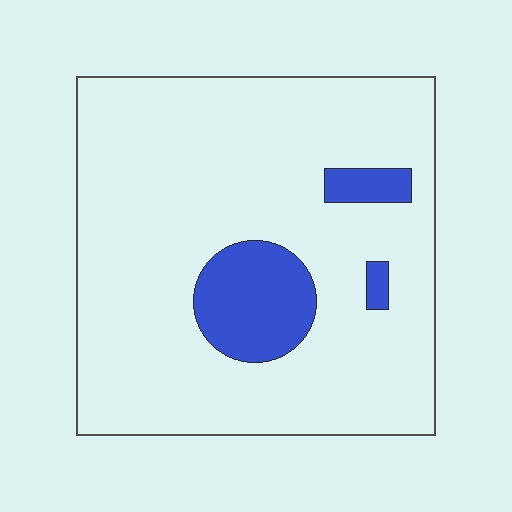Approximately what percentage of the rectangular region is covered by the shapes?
Approximately 10%.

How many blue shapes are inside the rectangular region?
3.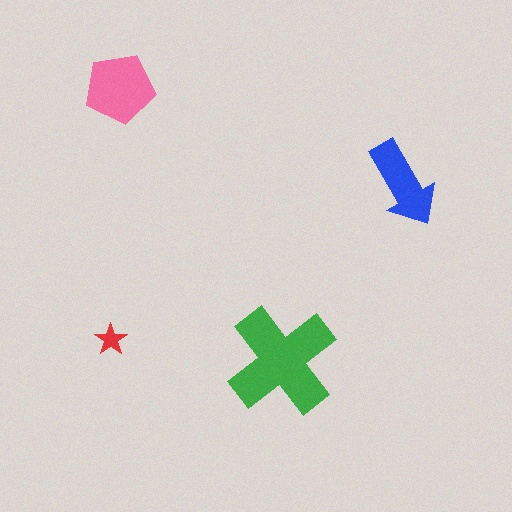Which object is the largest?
The green cross.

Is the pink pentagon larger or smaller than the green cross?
Smaller.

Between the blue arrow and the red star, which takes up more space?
The blue arrow.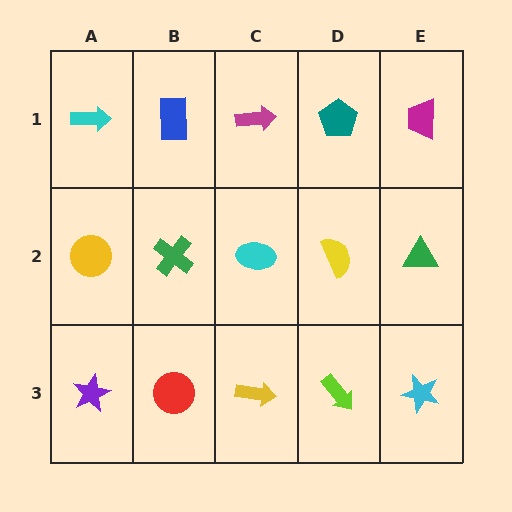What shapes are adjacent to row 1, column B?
A green cross (row 2, column B), a cyan arrow (row 1, column A), a magenta arrow (row 1, column C).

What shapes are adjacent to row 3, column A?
A yellow circle (row 2, column A), a red circle (row 3, column B).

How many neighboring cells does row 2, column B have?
4.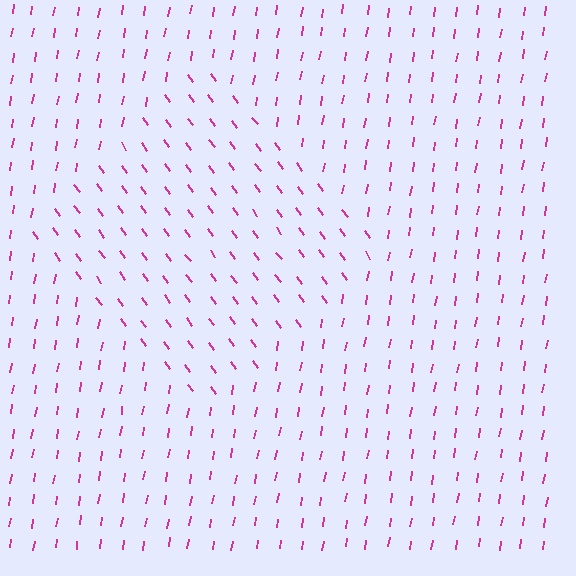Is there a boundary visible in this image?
Yes, there is a texture boundary formed by a change in line orientation.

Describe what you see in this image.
The image is filled with small magenta line segments. A diamond region in the image has lines oriented differently from the surrounding lines, creating a visible texture boundary.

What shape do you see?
I see a diamond.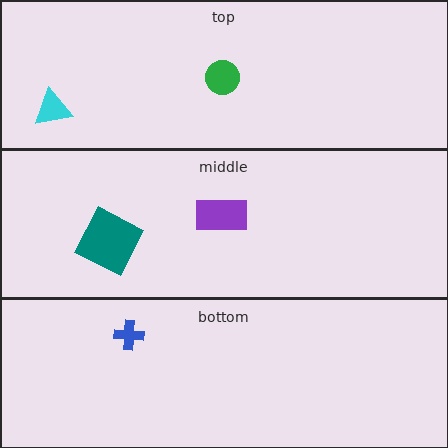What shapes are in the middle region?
The teal square, the purple rectangle.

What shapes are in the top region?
The cyan triangle, the green circle.